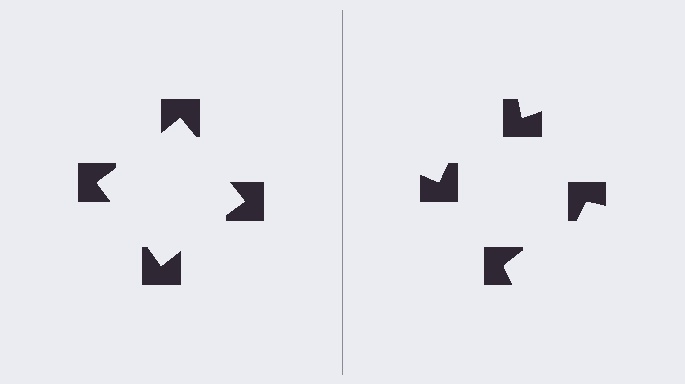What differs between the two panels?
The notched squares are positioned identically on both sides; only the wedge orientations differ. On the left they align to a square; on the right they are misaligned.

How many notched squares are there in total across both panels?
8 — 4 on each side.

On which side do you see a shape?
An illusory square appears on the left side. On the right side the wedge cuts are rotated, so no coherent shape forms.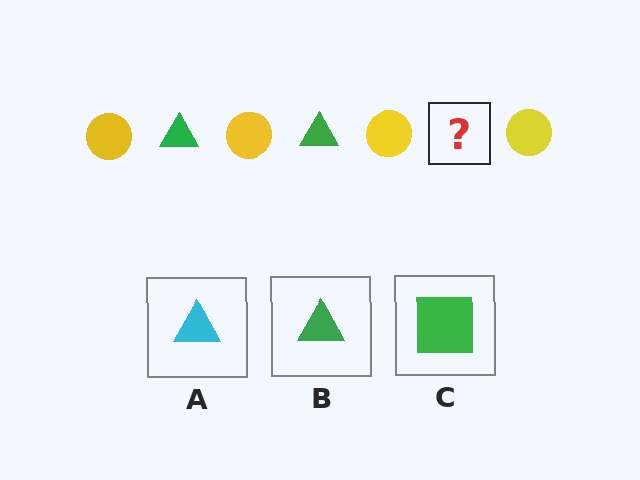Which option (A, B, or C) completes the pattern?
B.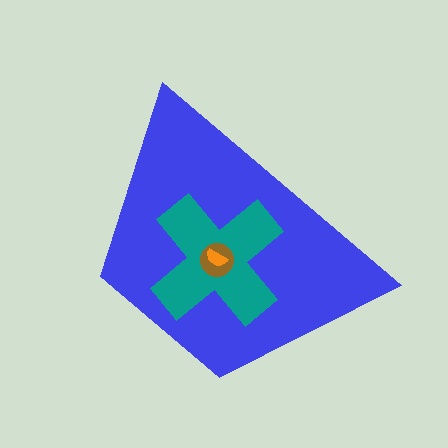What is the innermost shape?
The orange semicircle.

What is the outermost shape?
The blue trapezoid.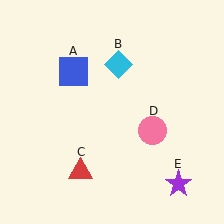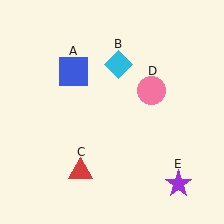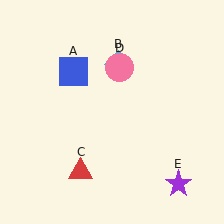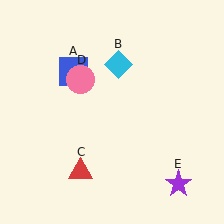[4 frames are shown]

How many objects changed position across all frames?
1 object changed position: pink circle (object D).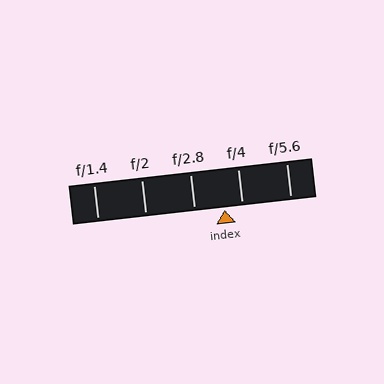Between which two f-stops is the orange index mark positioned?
The index mark is between f/2.8 and f/4.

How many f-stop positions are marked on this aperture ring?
There are 5 f-stop positions marked.